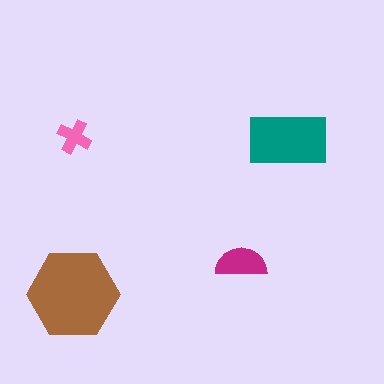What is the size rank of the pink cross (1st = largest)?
4th.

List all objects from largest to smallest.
The brown hexagon, the teal rectangle, the magenta semicircle, the pink cross.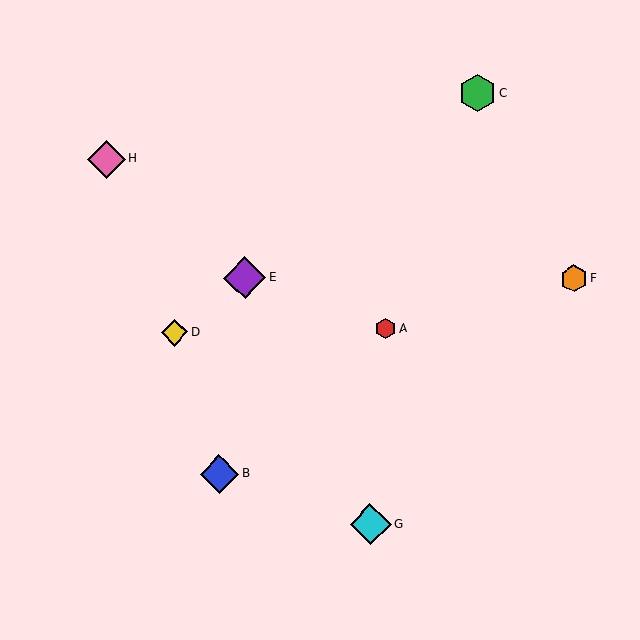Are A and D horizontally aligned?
Yes, both are at y≈328.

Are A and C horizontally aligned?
No, A is at y≈328 and C is at y≈93.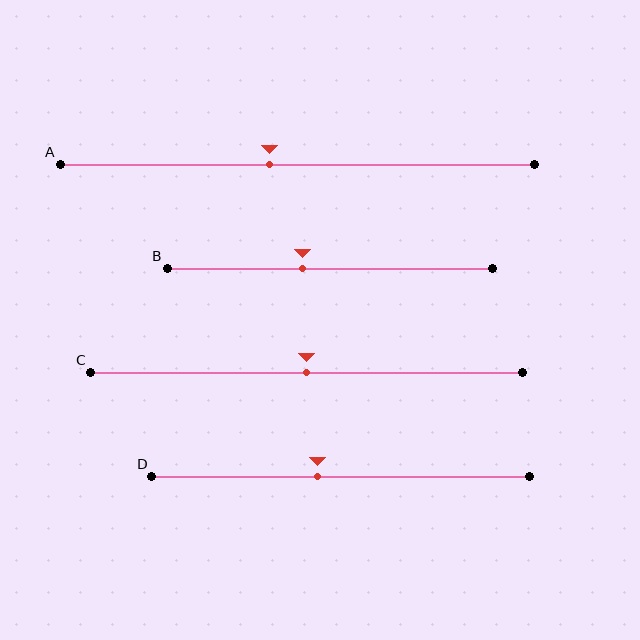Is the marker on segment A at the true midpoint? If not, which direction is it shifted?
No, the marker on segment A is shifted to the left by about 6% of the segment length.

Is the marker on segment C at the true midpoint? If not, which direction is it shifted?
Yes, the marker on segment C is at the true midpoint.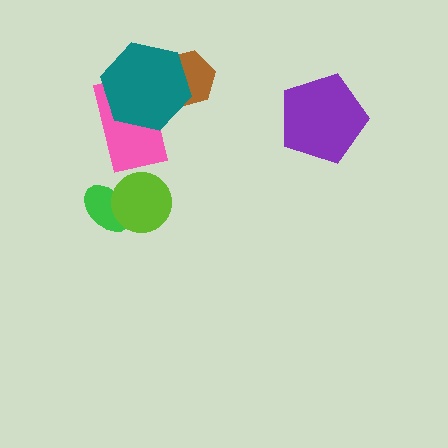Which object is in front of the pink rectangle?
The teal hexagon is in front of the pink rectangle.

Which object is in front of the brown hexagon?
The teal hexagon is in front of the brown hexagon.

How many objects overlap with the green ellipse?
1 object overlaps with the green ellipse.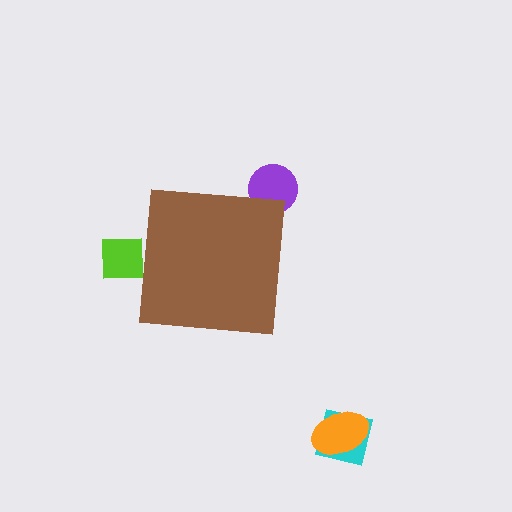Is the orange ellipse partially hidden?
No, the orange ellipse is fully visible.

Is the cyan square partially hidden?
No, the cyan square is fully visible.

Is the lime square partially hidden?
Yes, the lime square is partially hidden behind the brown square.